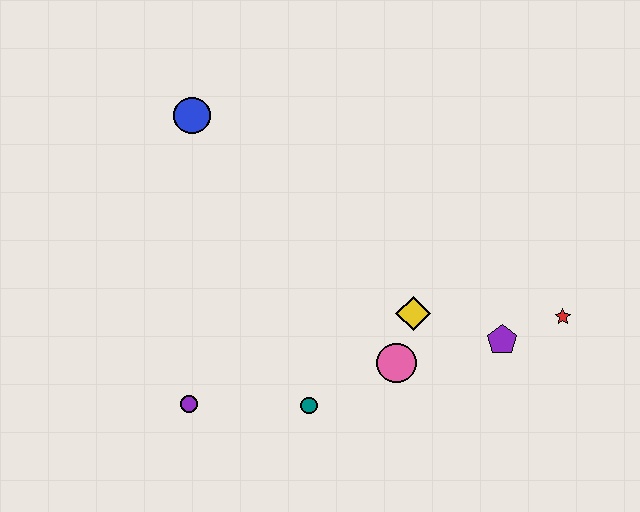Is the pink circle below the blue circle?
Yes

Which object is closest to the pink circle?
The yellow diamond is closest to the pink circle.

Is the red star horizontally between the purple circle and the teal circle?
No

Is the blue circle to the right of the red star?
No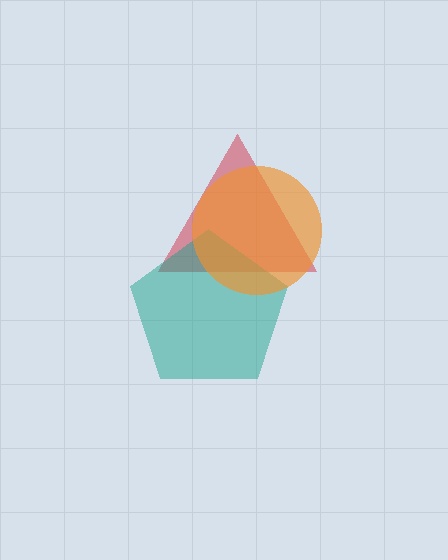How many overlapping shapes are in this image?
There are 3 overlapping shapes in the image.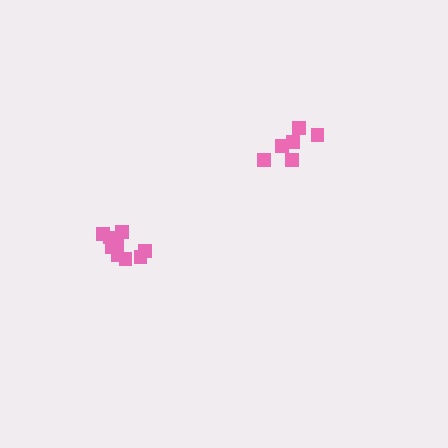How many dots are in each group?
Group 1: 9 dots, Group 2: 6 dots (15 total).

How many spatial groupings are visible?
There are 2 spatial groupings.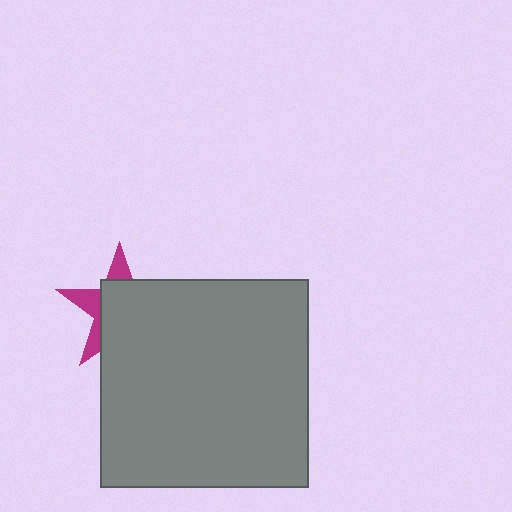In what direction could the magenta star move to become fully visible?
The magenta star could move toward the upper-left. That would shift it out from behind the gray square entirely.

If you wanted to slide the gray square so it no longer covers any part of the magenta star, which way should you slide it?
Slide it toward the lower-right — that is the most direct way to separate the two shapes.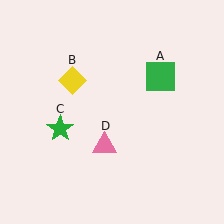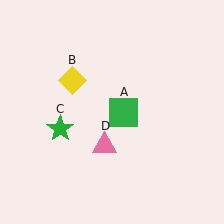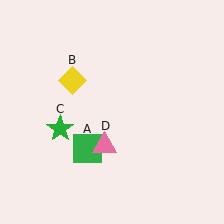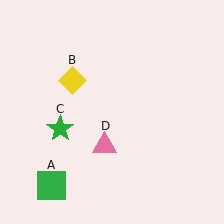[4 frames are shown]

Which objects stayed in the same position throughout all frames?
Yellow diamond (object B) and green star (object C) and pink triangle (object D) remained stationary.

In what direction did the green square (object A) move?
The green square (object A) moved down and to the left.